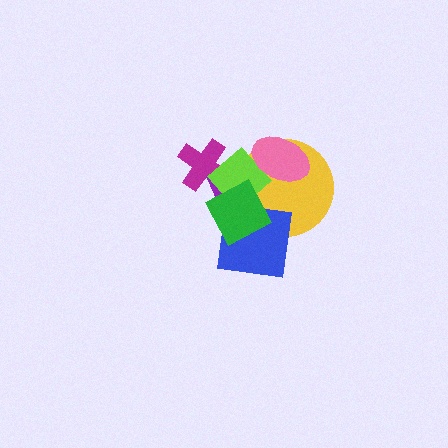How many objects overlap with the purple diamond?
6 objects overlap with the purple diamond.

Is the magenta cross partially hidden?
Yes, it is partially covered by another shape.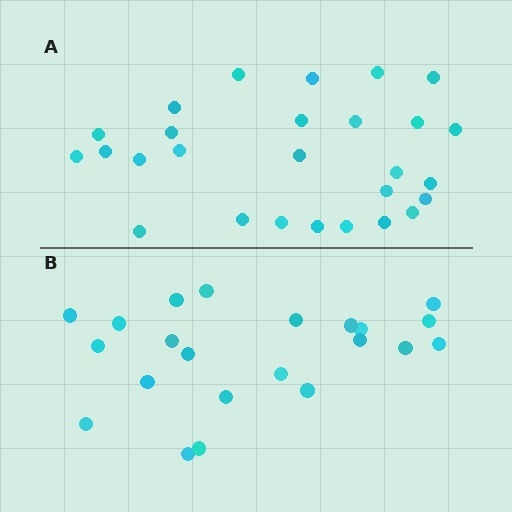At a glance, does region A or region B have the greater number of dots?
Region A (the top region) has more dots.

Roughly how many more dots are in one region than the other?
Region A has about 5 more dots than region B.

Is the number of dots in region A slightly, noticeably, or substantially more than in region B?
Region A has only slightly more — the two regions are fairly close. The ratio is roughly 1.2 to 1.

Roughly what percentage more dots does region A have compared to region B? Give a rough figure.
About 25% more.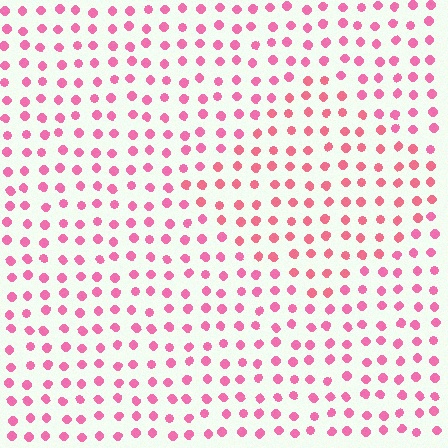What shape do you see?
I see a diamond.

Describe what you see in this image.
The image is filled with small pink elements in a uniform arrangement. A diamond-shaped region is visible where the elements are tinted to a slightly different hue, forming a subtle color boundary.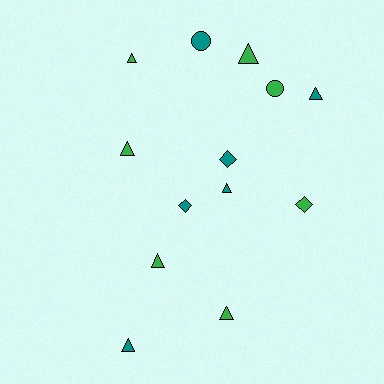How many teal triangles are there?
There are 3 teal triangles.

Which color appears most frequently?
Green, with 7 objects.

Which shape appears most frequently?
Triangle, with 8 objects.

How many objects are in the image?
There are 13 objects.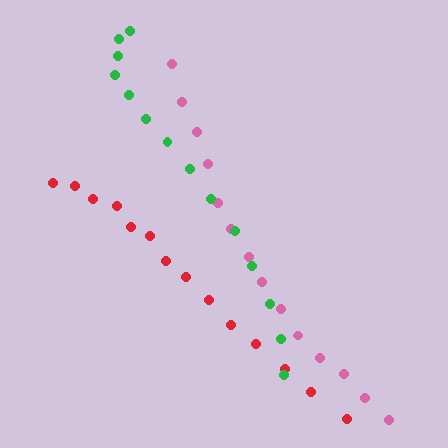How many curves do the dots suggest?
There are 3 distinct paths.